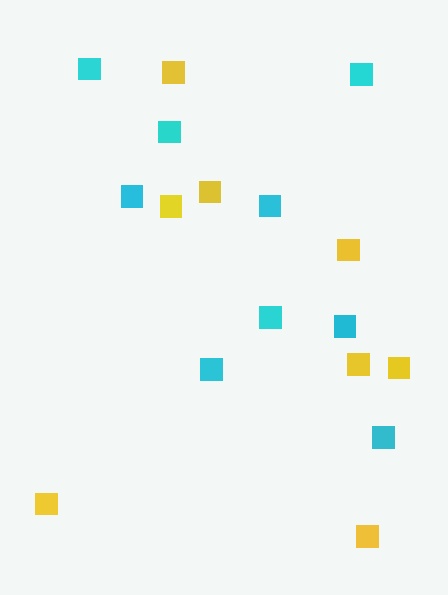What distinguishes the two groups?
There are 2 groups: one group of yellow squares (8) and one group of cyan squares (9).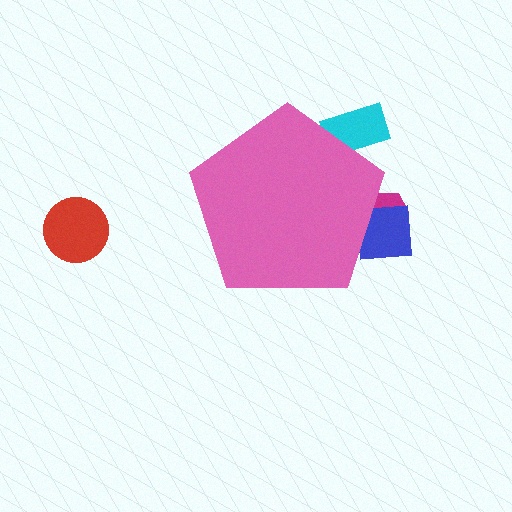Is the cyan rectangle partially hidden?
Yes, the cyan rectangle is partially hidden behind the pink pentagon.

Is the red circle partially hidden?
No, the red circle is fully visible.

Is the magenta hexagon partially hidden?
Yes, the magenta hexagon is partially hidden behind the pink pentagon.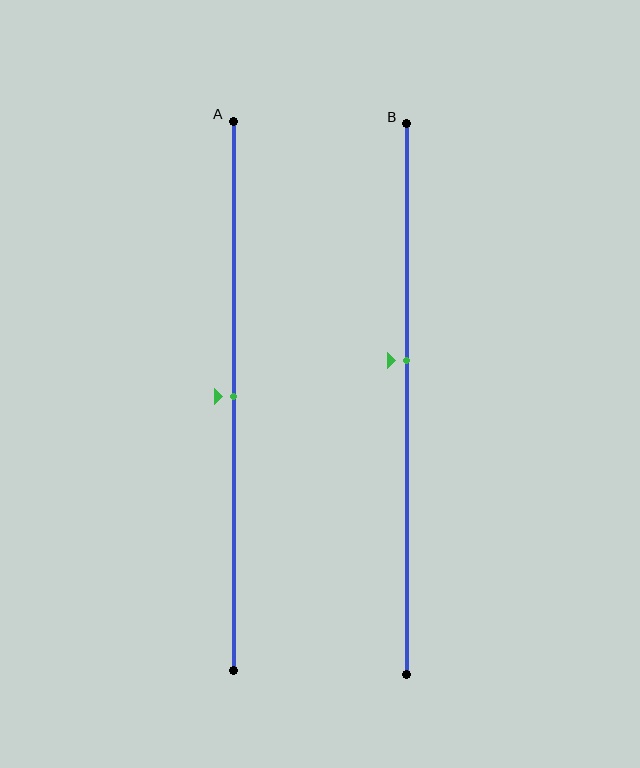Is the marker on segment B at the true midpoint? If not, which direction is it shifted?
No, the marker on segment B is shifted upward by about 7% of the segment length.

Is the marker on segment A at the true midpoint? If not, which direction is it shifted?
Yes, the marker on segment A is at the true midpoint.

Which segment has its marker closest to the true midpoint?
Segment A has its marker closest to the true midpoint.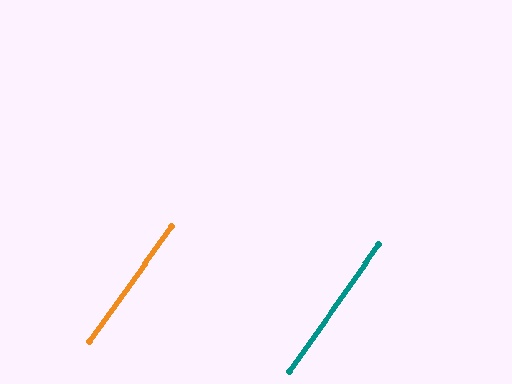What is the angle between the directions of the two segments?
Approximately 0 degrees.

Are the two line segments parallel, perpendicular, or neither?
Parallel — their directions differ by only 0.2°.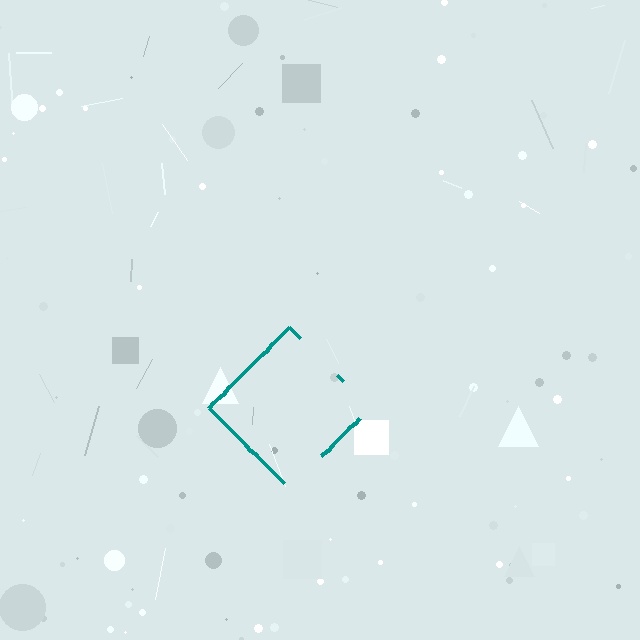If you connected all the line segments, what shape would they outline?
They would outline a diamond.